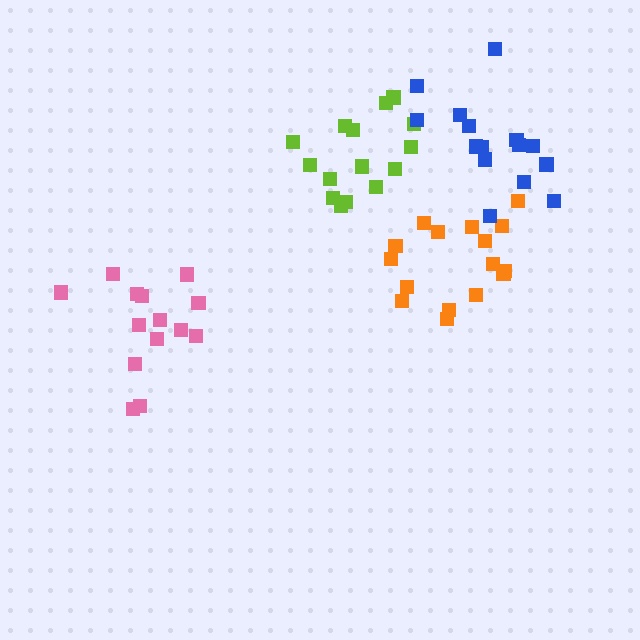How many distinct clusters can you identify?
There are 4 distinct clusters.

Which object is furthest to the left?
The pink cluster is leftmost.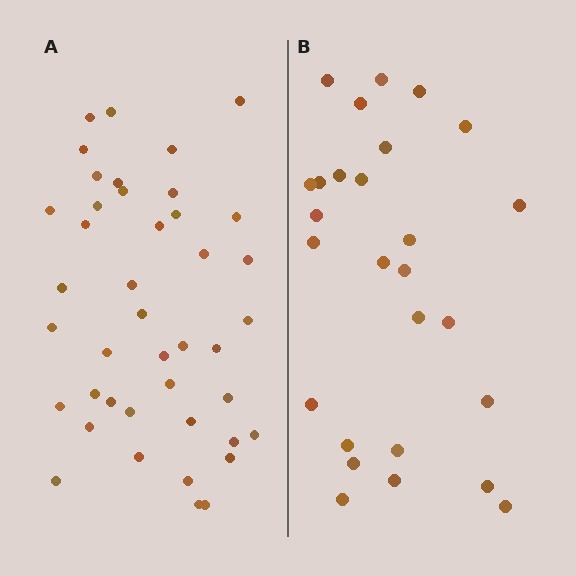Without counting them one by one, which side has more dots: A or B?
Region A (the left region) has more dots.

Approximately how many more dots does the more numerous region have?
Region A has approximately 15 more dots than region B.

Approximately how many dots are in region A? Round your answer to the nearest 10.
About 40 dots. (The exact count is 42, which rounds to 40.)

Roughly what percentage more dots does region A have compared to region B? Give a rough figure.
About 55% more.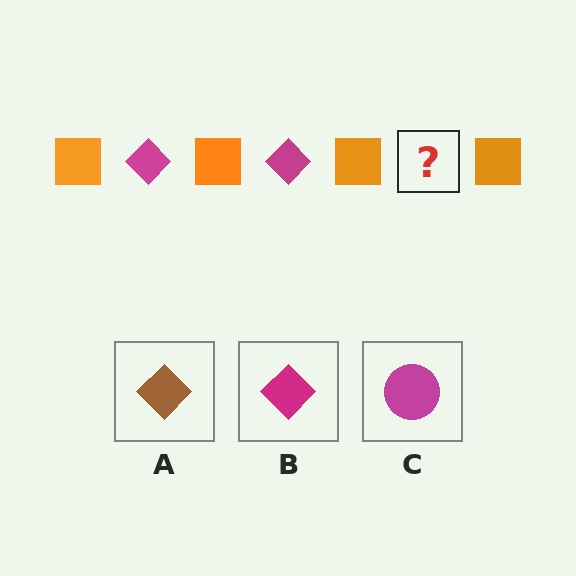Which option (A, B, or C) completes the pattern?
B.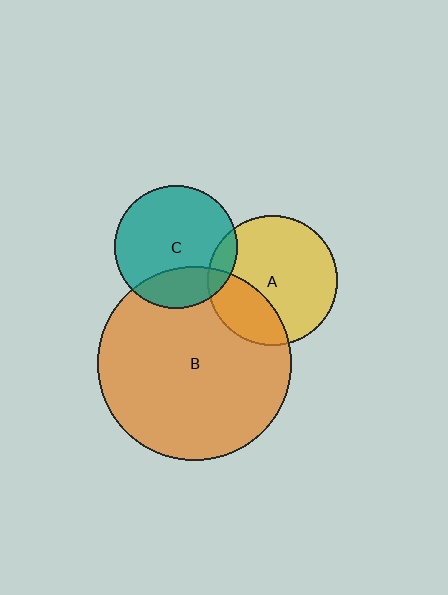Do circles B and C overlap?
Yes.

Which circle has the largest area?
Circle B (orange).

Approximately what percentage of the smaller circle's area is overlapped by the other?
Approximately 25%.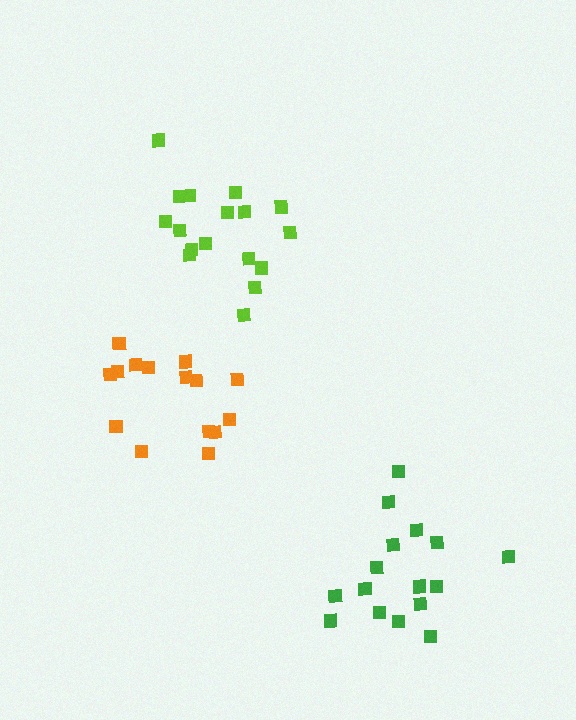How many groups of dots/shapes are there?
There are 3 groups.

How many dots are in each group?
Group 1: 16 dots, Group 2: 15 dots, Group 3: 17 dots (48 total).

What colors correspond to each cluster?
The clusters are colored: green, orange, lime.